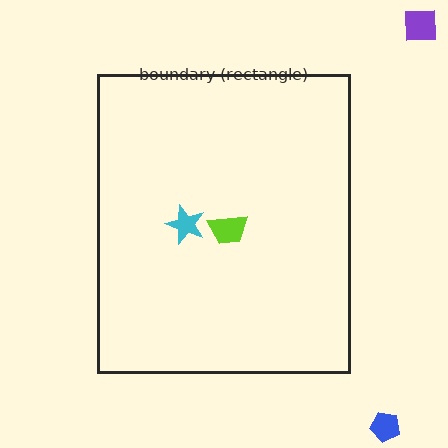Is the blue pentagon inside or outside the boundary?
Outside.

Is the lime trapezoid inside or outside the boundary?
Inside.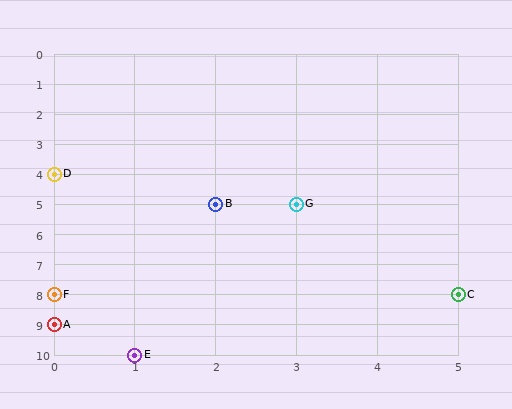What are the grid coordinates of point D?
Point D is at grid coordinates (0, 4).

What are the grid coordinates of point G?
Point G is at grid coordinates (3, 5).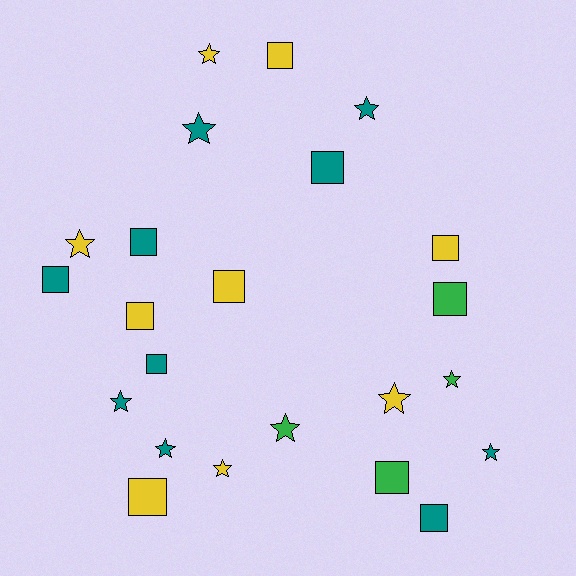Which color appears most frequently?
Teal, with 10 objects.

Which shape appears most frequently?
Square, with 12 objects.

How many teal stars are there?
There are 5 teal stars.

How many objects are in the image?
There are 23 objects.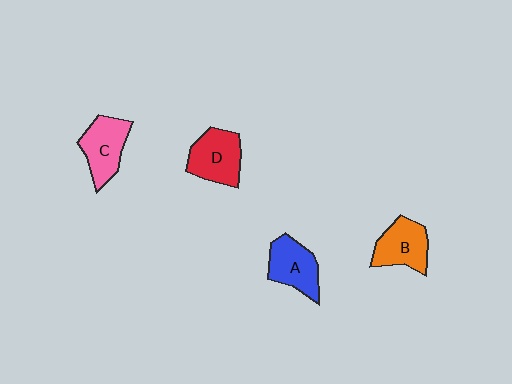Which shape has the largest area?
Shape D (red).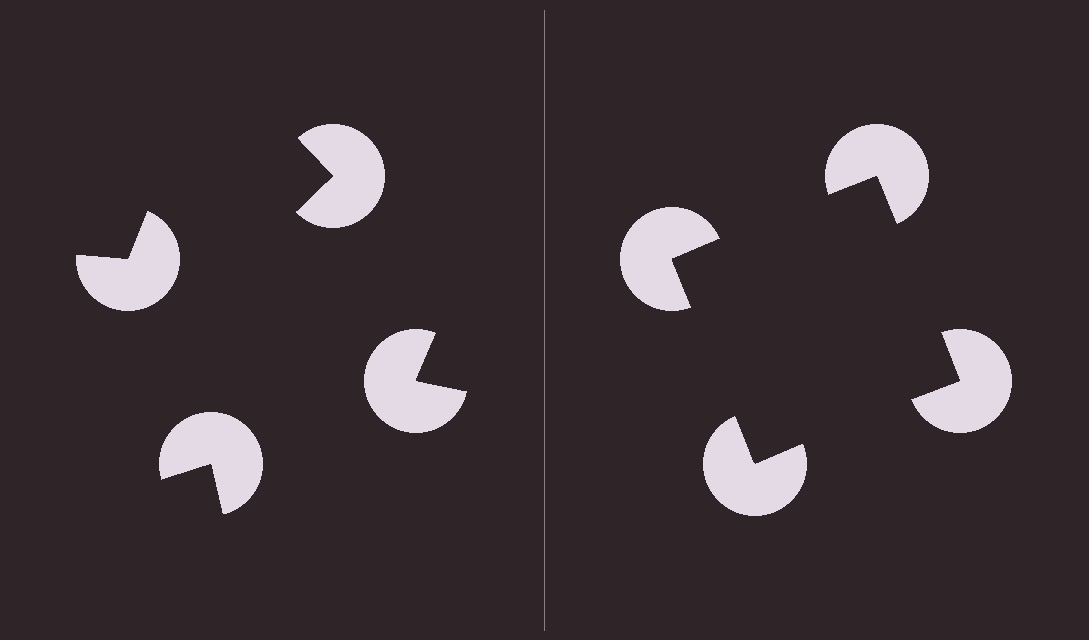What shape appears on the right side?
An illusory square.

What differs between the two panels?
The pac-man discs are positioned identically on both sides; only the wedge orientations differ. On the right they align to a square; on the left they are misaligned.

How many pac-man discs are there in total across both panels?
8 — 4 on each side.